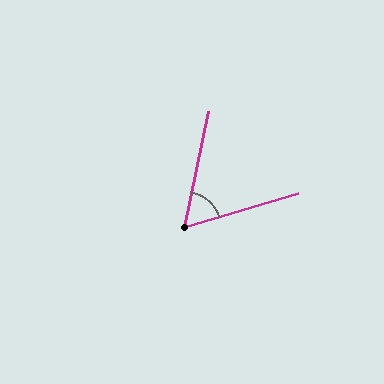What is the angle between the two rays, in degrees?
Approximately 62 degrees.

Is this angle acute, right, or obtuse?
It is acute.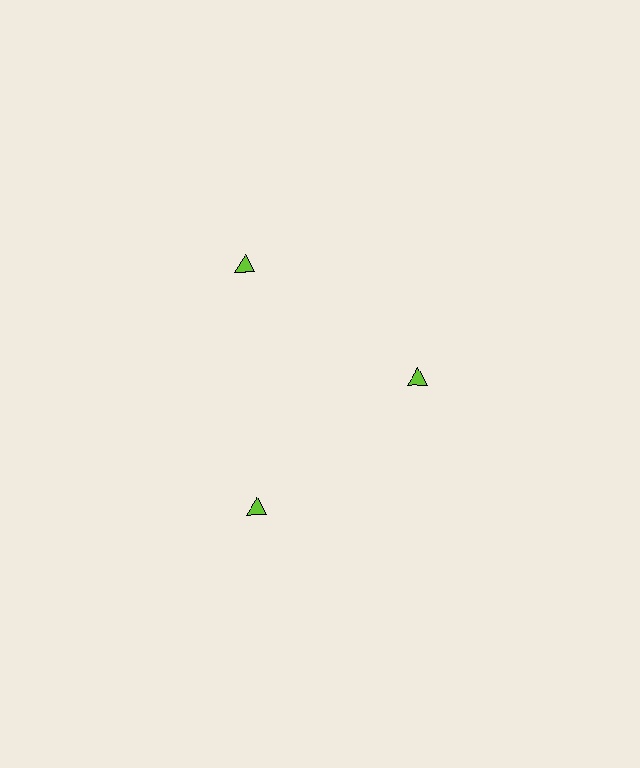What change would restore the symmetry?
The symmetry would be restored by moving it outward, back onto the ring so that all 3 triangles sit at equal angles and equal distance from the center.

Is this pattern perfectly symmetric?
No. The 3 lime triangles are arranged in a ring, but one element near the 3 o'clock position is pulled inward toward the center, breaking the 3-fold rotational symmetry.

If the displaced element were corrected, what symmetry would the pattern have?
It would have 3-fold rotational symmetry — the pattern would map onto itself every 120 degrees.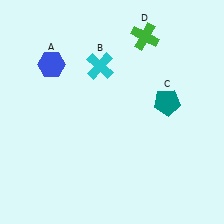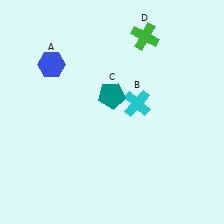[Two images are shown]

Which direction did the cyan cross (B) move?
The cyan cross (B) moved down.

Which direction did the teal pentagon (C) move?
The teal pentagon (C) moved left.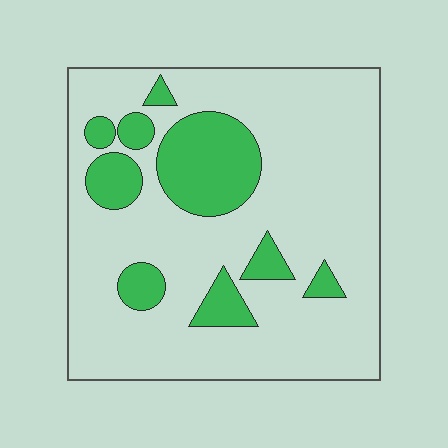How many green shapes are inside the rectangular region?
9.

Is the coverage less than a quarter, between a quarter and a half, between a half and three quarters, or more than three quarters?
Less than a quarter.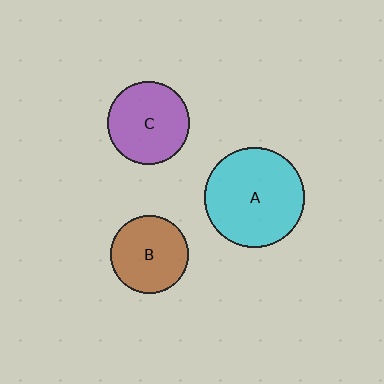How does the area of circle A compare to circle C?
Approximately 1.4 times.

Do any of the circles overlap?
No, none of the circles overlap.